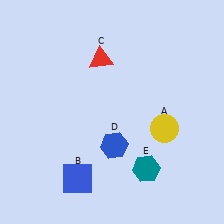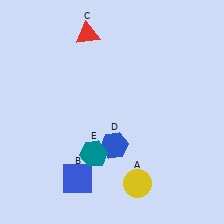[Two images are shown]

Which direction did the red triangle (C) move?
The red triangle (C) moved up.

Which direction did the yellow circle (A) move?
The yellow circle (A) moved down.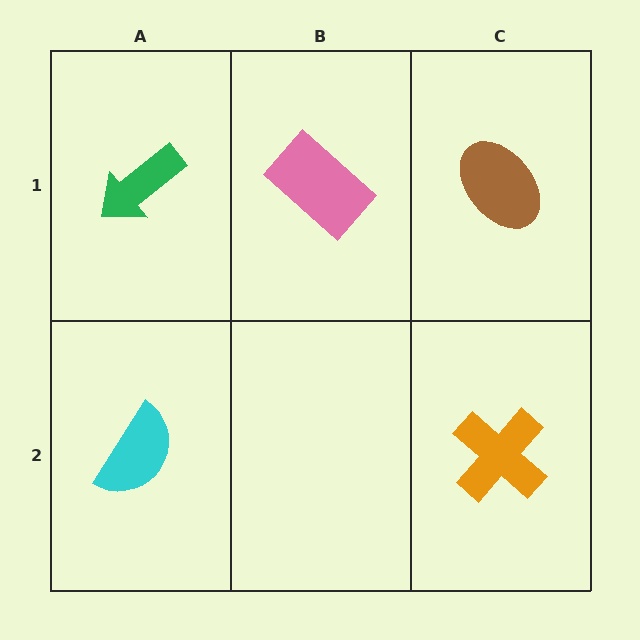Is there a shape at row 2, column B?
No, that cell is empty.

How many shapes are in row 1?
3 shapes.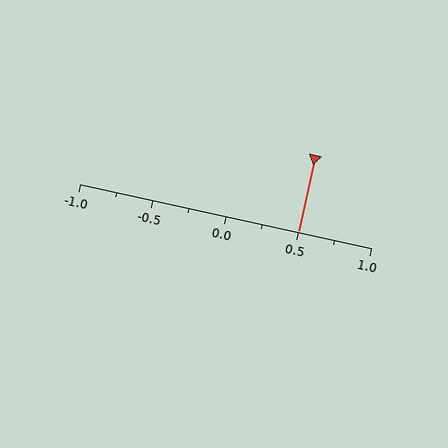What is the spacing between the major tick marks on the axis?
The major ticks are spaced 0.5 apart.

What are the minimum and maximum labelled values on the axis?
The axis runs from -1.0 to 1.0.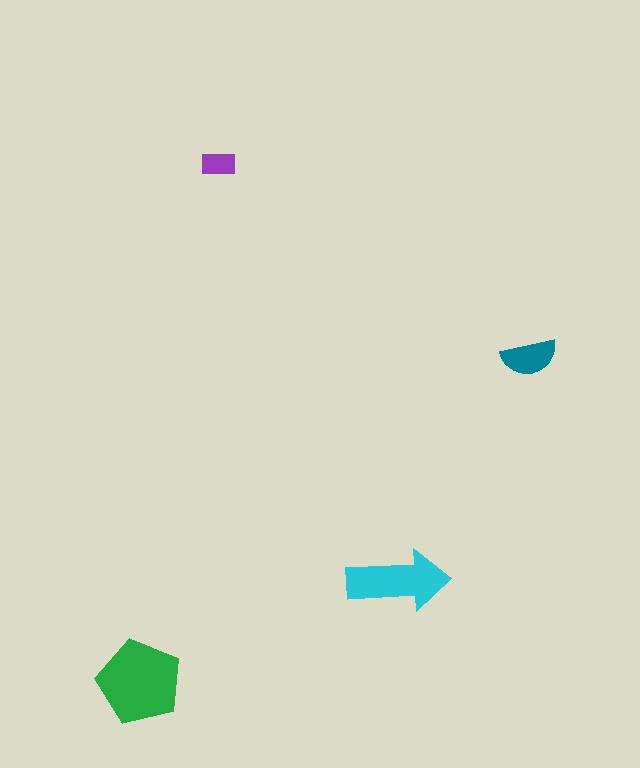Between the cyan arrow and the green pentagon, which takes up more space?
The green pentagon.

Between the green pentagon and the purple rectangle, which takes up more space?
The green pentagon.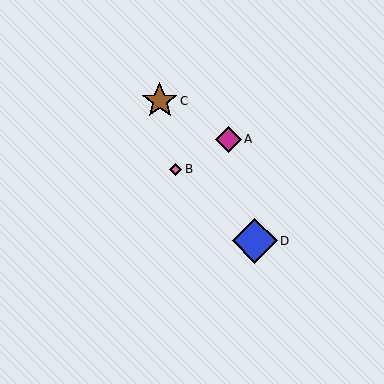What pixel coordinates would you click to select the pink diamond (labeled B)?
Click at (176, 169) to select the pink diamond B.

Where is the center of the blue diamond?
The center of the blue diamond is at (255, 241).